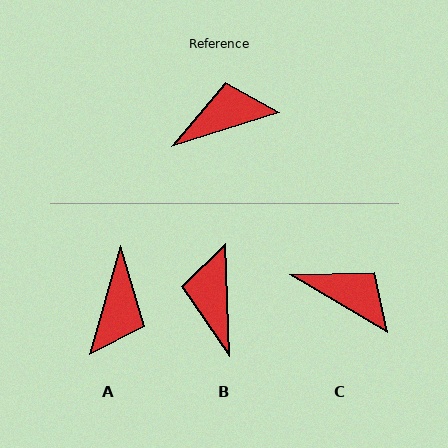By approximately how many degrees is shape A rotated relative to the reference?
Approximately 123 degrees clockwise.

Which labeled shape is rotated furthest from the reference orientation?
A, about 123 degrees away.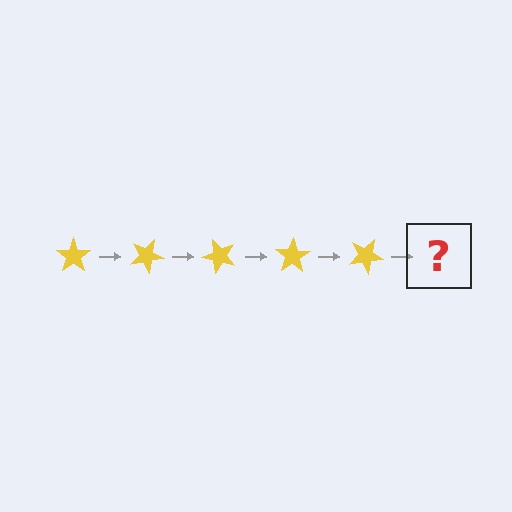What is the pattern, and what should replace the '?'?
The pattern is that the star rotates 25 degrees each step. The '?' should be a yellow star rotated 125 degrees.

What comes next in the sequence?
The next element should be a yellow star rotated 125 degrees.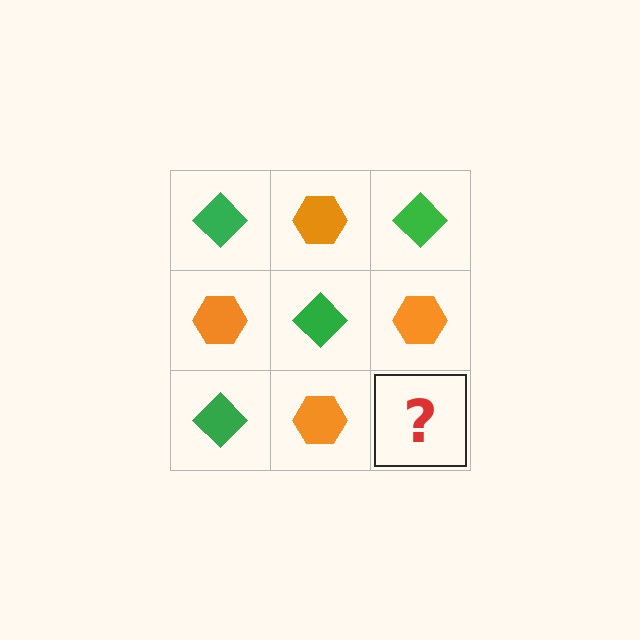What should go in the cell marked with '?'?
The missing cell should contain a green diamond.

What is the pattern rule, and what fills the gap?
The rule is that it alternates green diamond and orange hexagon in a checkerboard pattern. The gap should be filled with a green diamond.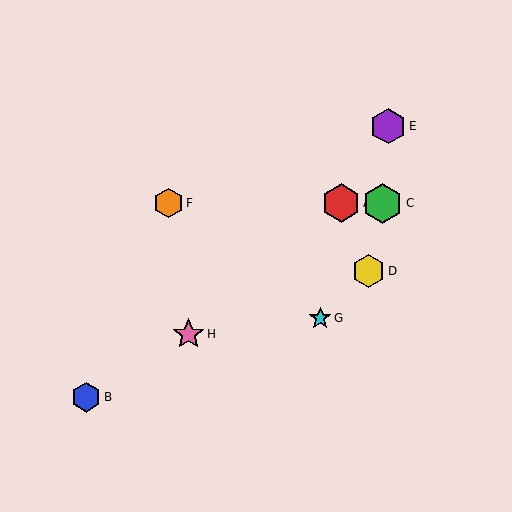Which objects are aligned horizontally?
Objects A, C, F are aligned horizontally.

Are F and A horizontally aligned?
Yes, both are at y≈203.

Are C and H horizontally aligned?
No, C is at y≈203 and H is at y≈334.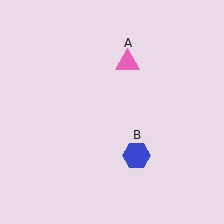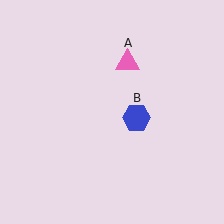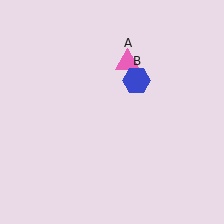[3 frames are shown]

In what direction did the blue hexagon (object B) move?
The blue hexagon (object B) moved up.